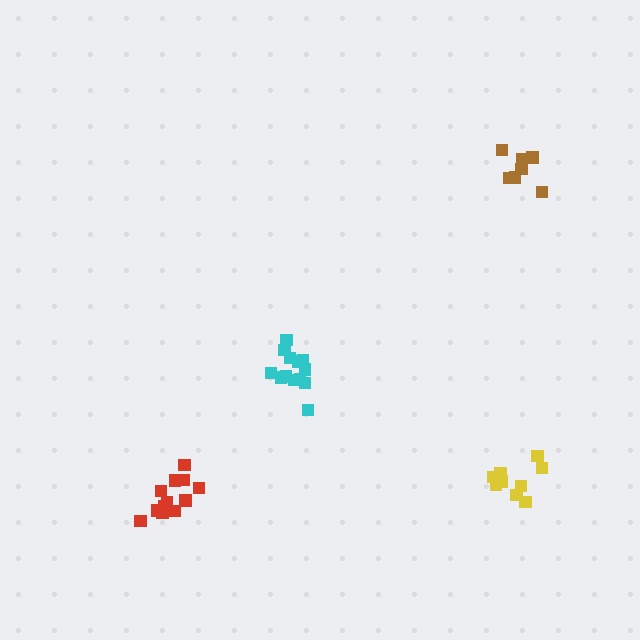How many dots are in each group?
Group 1: 8 dots, Group 2: 14 dots, Group 3: 12 dots, Group 4: 9 dots (43 total).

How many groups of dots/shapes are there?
There are 4 groups.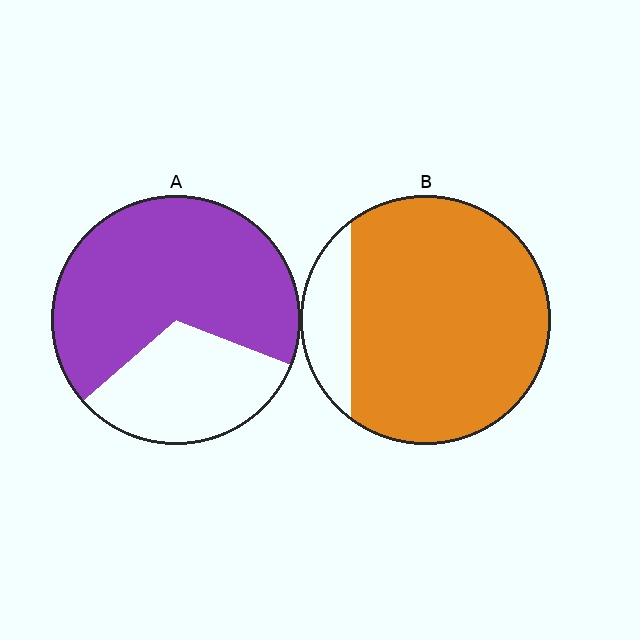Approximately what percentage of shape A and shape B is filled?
A is approximately 65% and B is approximately 85%.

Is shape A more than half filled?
Yes.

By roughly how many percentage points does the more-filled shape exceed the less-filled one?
By roughly 20 percentage points (B over A).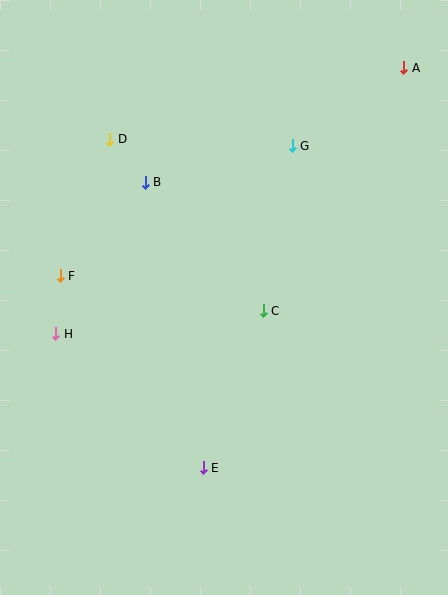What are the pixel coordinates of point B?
Point B is at (145, 182).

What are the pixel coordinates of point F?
Point F is at (60, 276).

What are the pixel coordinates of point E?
Point E is at (203, 468).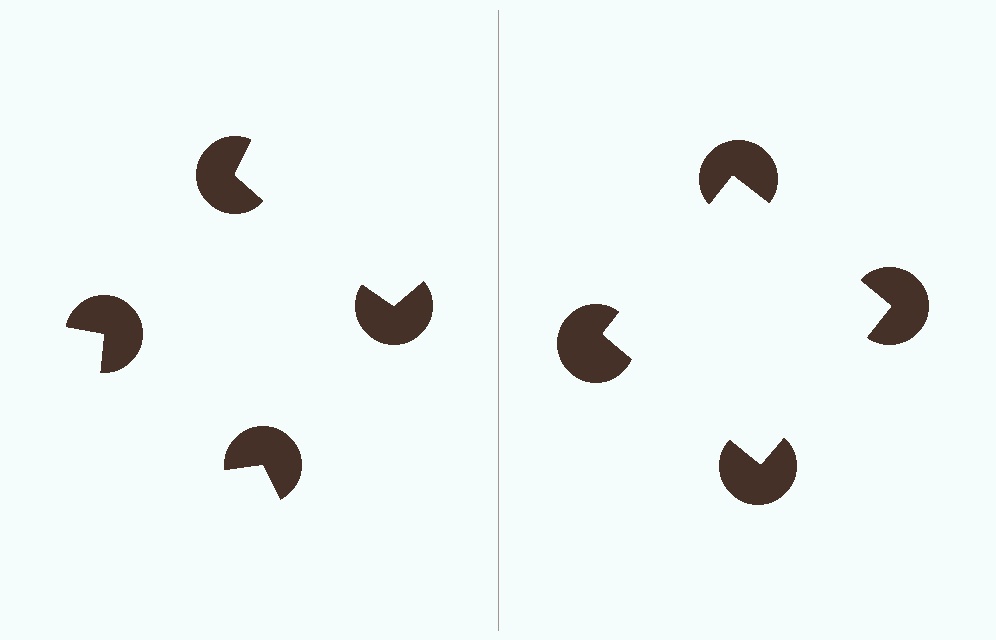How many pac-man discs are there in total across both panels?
8 — 4 on each side.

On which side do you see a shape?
An illusory square appears on the right side. On the left side the wedge cuts are rotated, so no coherent shape forms.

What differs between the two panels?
The pac-man discs are positioned identically on both sides; only the wedge orientations differ. On the right they align to a square; on the left they are misaligned.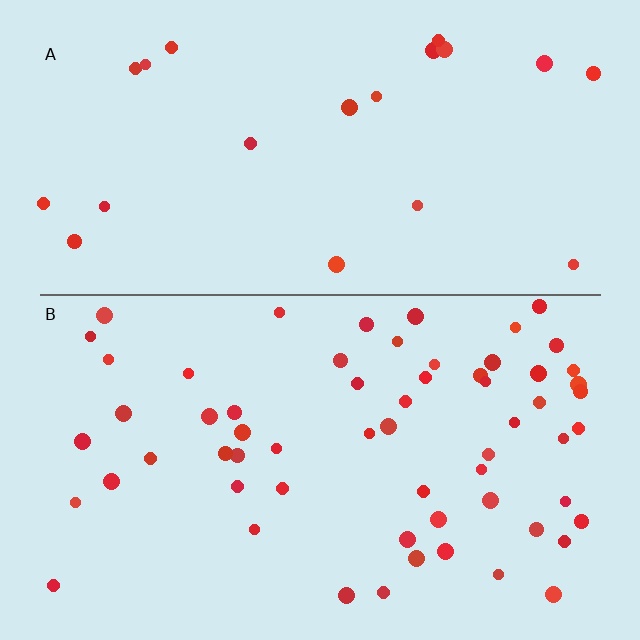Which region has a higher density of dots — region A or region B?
B (the bottom).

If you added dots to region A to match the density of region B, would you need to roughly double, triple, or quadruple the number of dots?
Approximately triple.